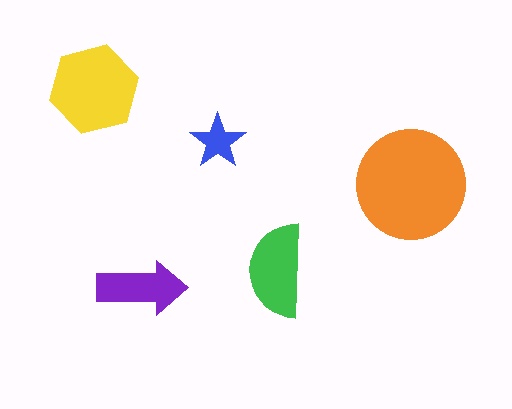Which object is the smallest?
The blue star.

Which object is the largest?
The orange circle.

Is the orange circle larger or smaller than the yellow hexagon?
Larger.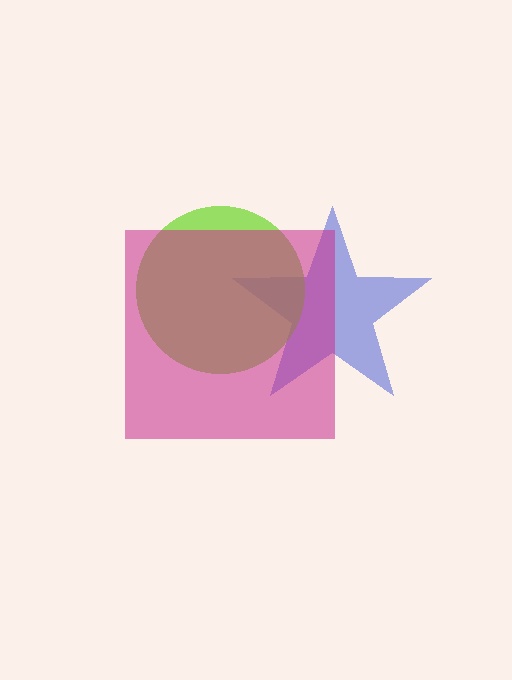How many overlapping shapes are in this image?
There are 3 overlapping shapes in the image.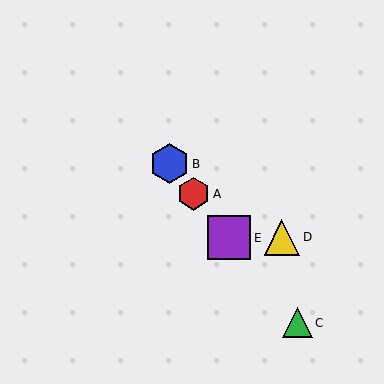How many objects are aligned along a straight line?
4 objects (A, B, C, E) are aligned along a straight line.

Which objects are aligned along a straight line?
Objects A, B, C, E are aligned along a straight line.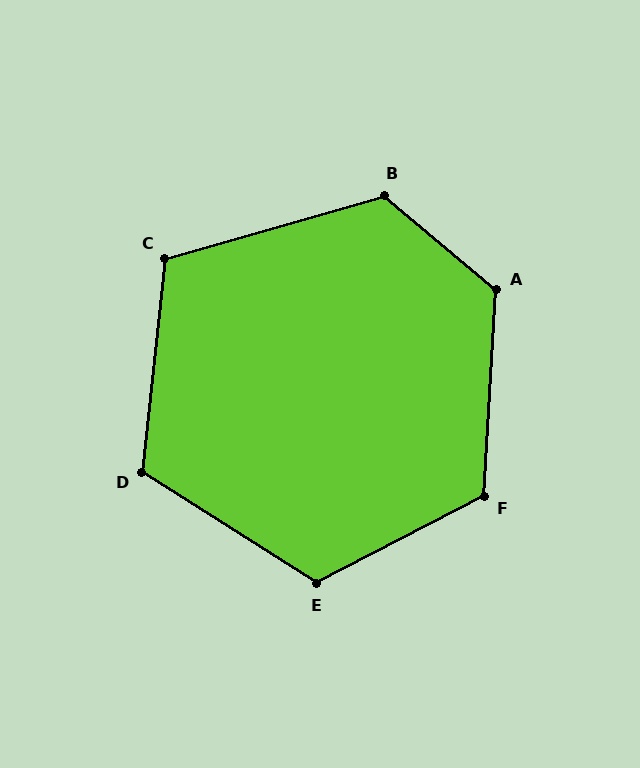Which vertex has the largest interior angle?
A, at approximately 127 degrees.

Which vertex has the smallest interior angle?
C, at approximately 112 degrees.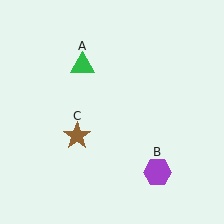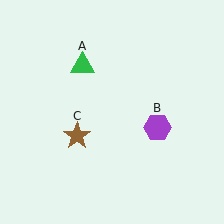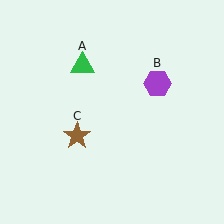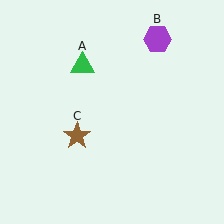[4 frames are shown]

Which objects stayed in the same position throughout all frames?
Green triangle (object A) and brown star (object C) remained stationary.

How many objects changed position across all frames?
1 object changed position: purple hexagon (object B).